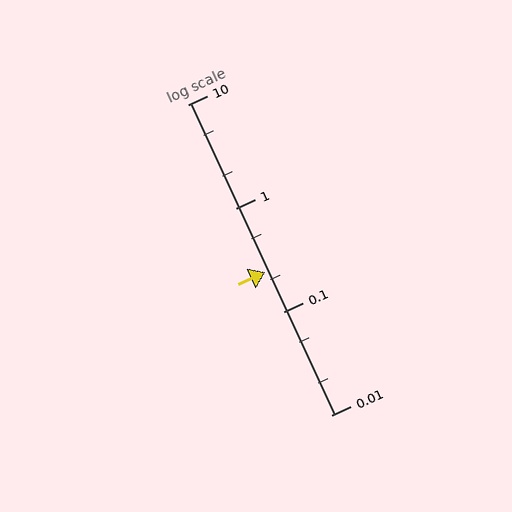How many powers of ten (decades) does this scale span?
The scale spans 3 decades, from 0.01 to 10.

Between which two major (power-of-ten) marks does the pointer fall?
The pointer is between 0.1 and 1.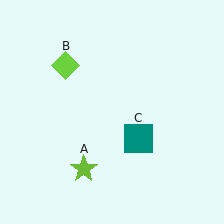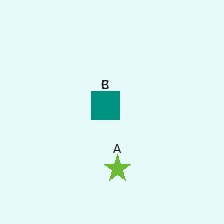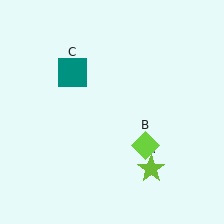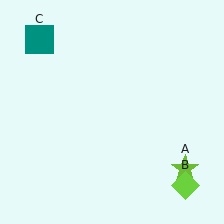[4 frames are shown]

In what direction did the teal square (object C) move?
The teal square (object C) moved up and to the left.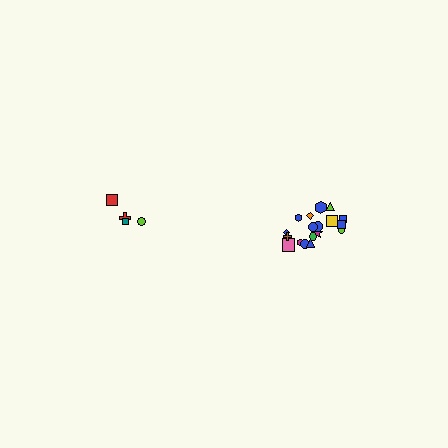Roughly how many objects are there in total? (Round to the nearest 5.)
Roughly 20 objects in total.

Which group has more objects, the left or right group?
The right group.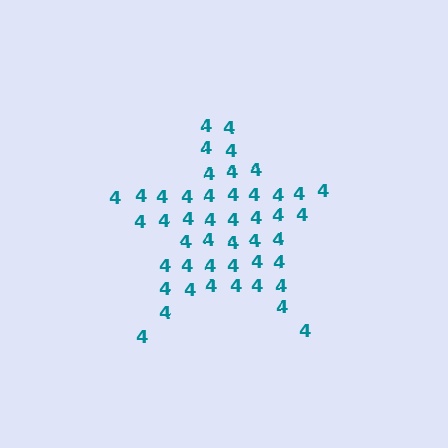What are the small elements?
The small elements are digit 4's.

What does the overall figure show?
The overall figure shows a star.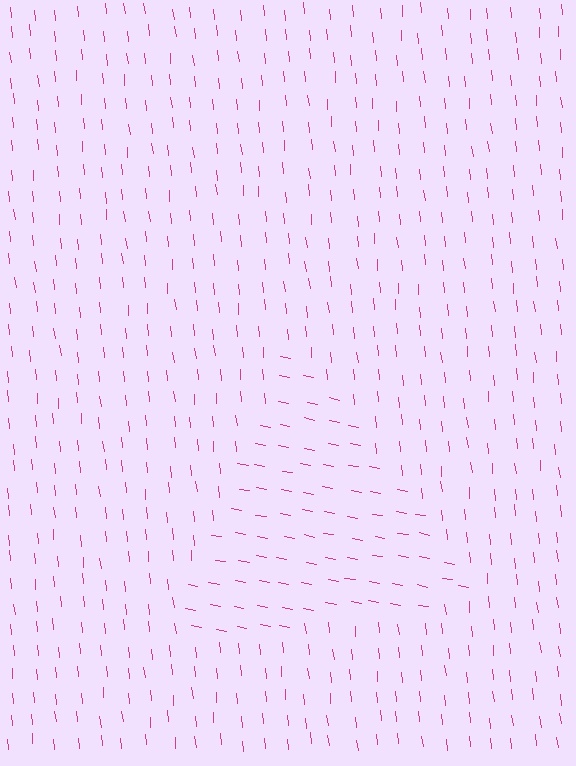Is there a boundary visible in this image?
Yes, there is a texture boundary formed by a change in line orientation.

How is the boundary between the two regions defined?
The boundary is defined purely by a change in line orientation (approximately 74 degrees difference). All lines are the same color and thickness.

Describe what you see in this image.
The image is filled with small magenta line segments. A triangle region in the image has lines oriented differently from the surrounding lines, creating a visible texture boundary.